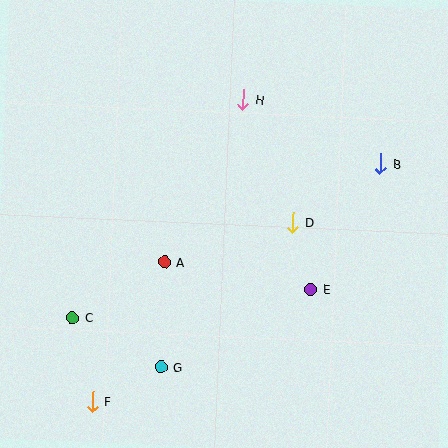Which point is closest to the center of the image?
Point D at (293, 222) is closest to the center.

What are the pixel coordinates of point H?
Point H is at (243, 100).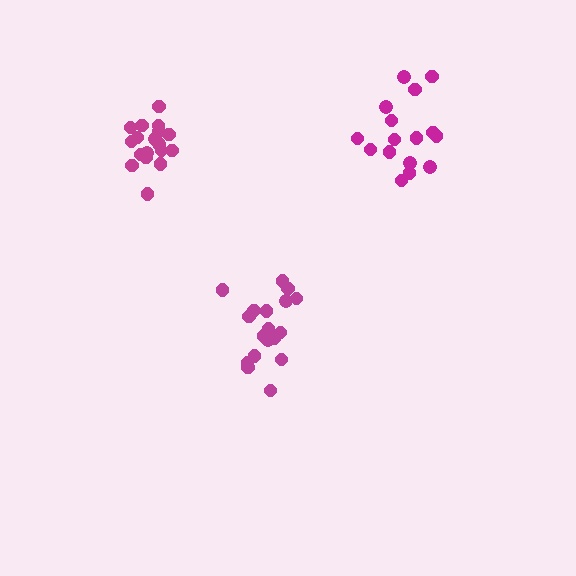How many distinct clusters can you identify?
There are 3 distinct clusters.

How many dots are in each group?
Group 1: 18 dots, Group 2: 18 dots, Group 3: 16 dots (52 total).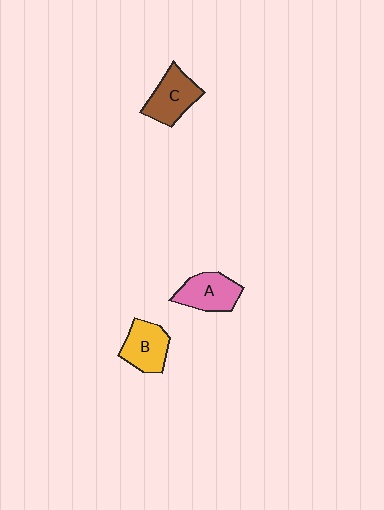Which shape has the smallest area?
Shape B (yellow).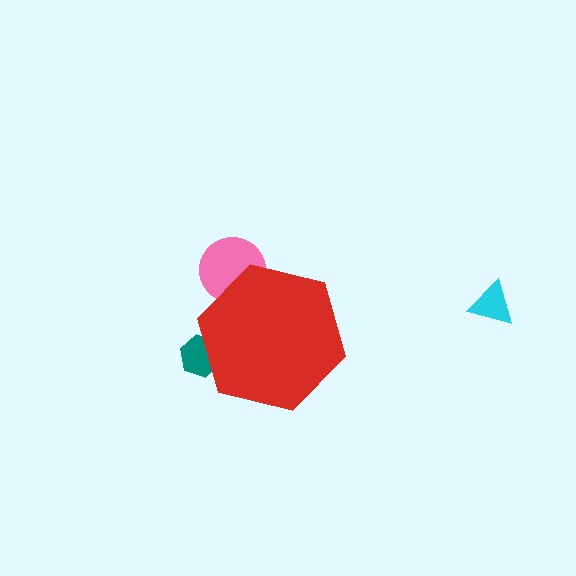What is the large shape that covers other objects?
A red hexagon.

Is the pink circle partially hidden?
Yes, the pink circle is partially hidden behind the red hexagon.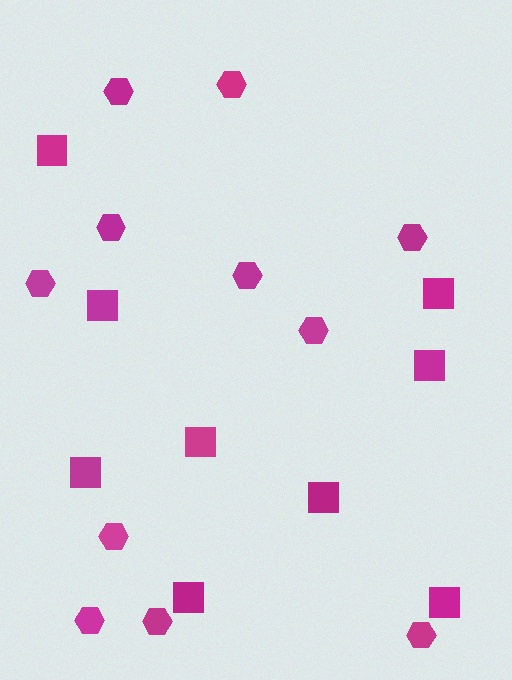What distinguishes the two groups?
There are 2 groups: one group of hexagons (11) and one group of squares (9).